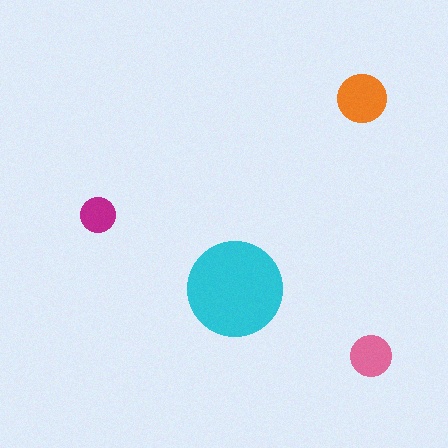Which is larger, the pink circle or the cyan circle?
The cyan one.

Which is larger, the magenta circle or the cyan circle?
The cyan one.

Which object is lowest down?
The pink circle is bottommost.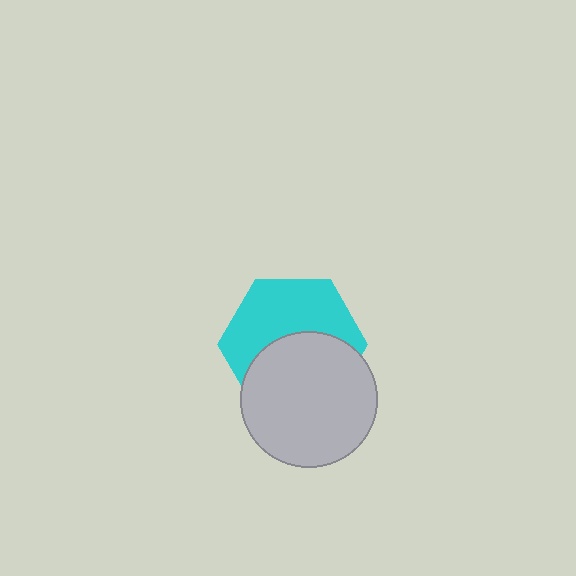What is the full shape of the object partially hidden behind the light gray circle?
The partially hidden object is a cyan hexagon.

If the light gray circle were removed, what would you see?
You would see the complete cyan hexagon.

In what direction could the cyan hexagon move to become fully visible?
The cyan hexagon could move up. That would shift it out from behind the light gray circle entirely.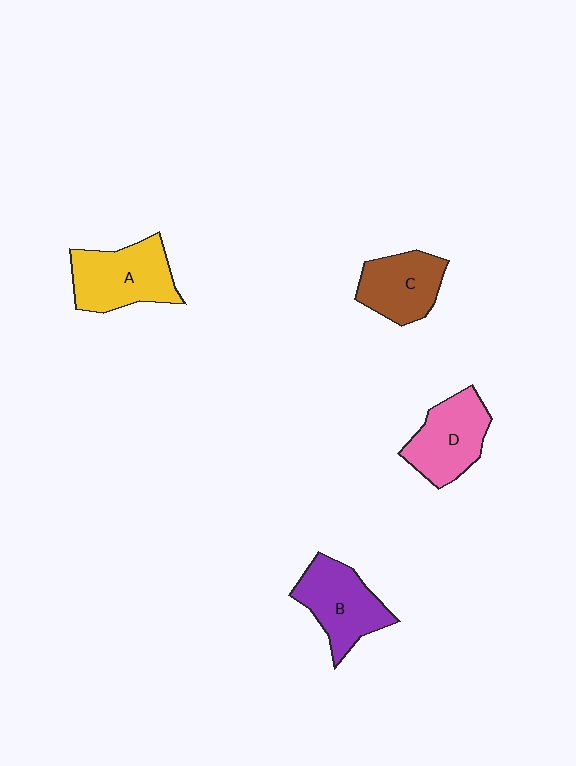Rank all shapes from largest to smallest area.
From largest to smallest: A (yellow), B (purple), D (pink), C (brown).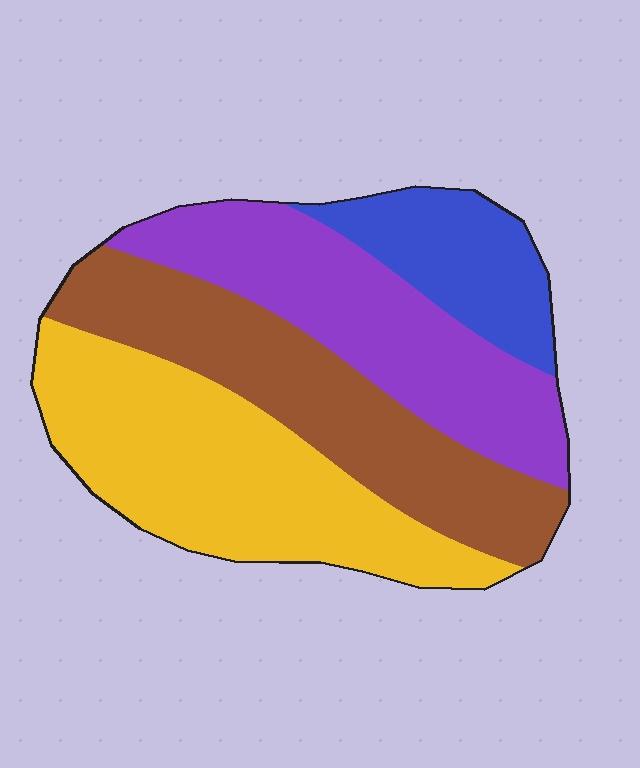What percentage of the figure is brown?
Brown covers around 30% of the figure.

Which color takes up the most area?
Yellow, at roughly 35%.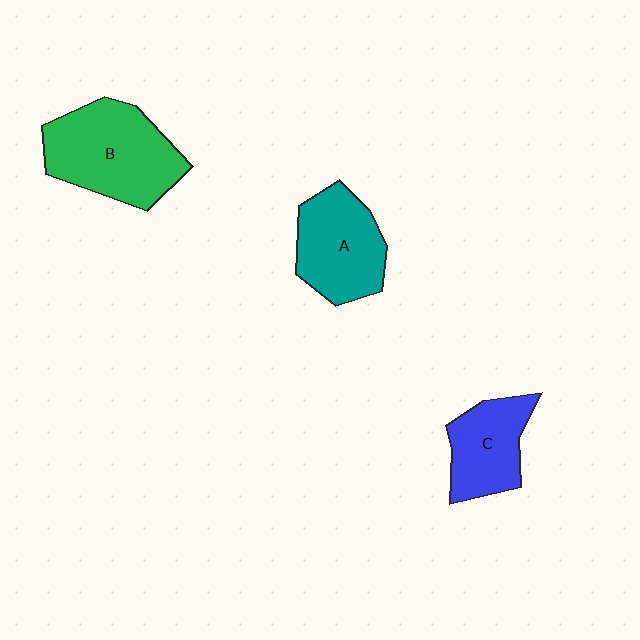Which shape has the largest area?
Shape B (green).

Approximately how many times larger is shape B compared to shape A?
Approximately 1.3 times.